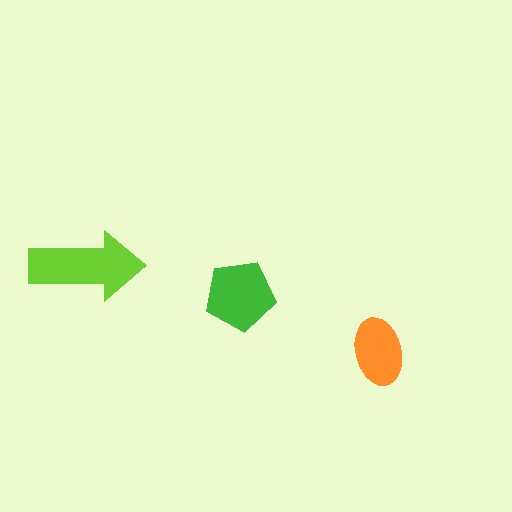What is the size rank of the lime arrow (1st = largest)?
1st.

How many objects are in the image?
There are 3 objects in the image.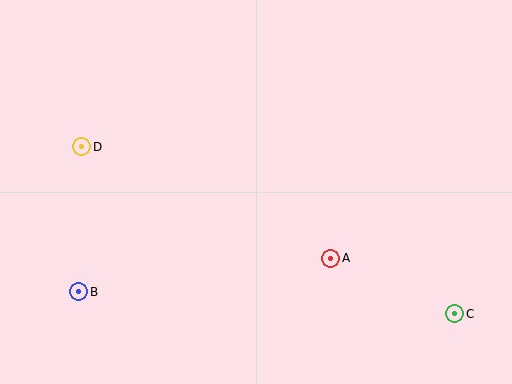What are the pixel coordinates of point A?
Point A is at (331, 258).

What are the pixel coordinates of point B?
Point B is at (79, 292).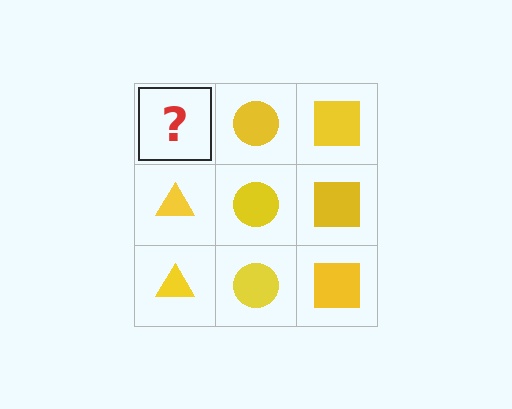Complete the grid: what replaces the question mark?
The question mark should be replaced with a yellow triangle.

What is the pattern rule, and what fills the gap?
The rule is that each column has a consistent shape. The gap should be filled with a yellow triangle.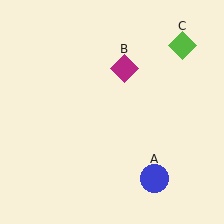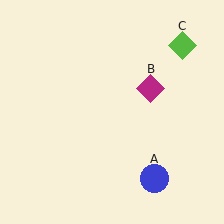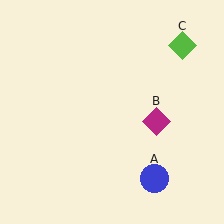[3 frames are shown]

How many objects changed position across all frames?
1 object changed position: magenta diamond (object B).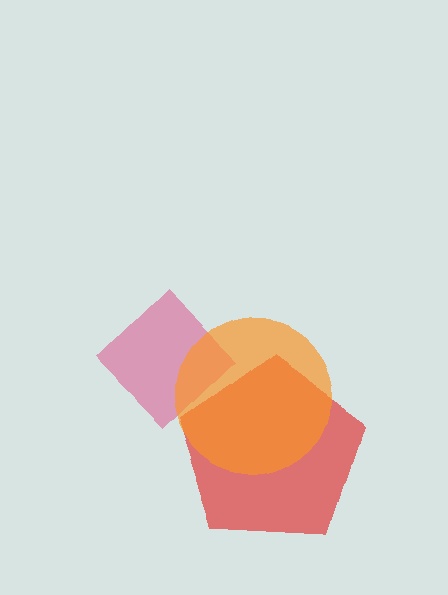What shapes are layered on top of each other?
The layered shapes are: a red pentagon, a pink diamond, an orange circle.